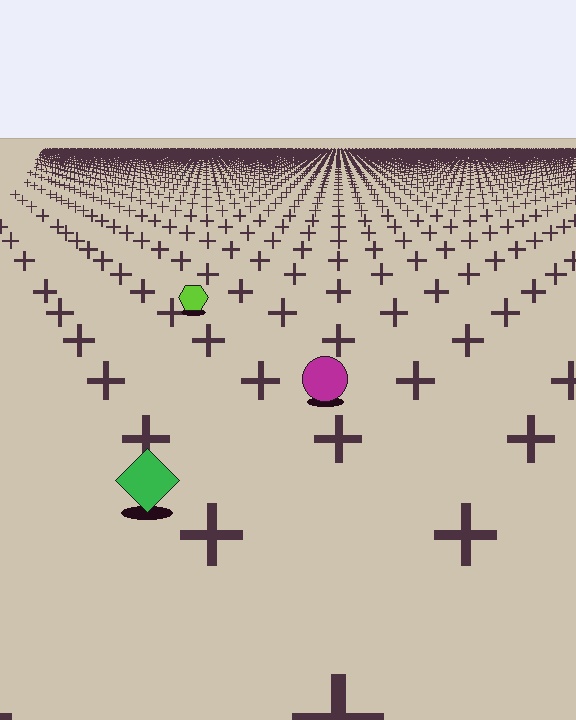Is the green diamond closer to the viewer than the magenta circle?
Yes. The green diamond is closer — you can tell from the texture gradient: the ground texture is coarser near it.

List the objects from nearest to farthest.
From nearest to farthest: the green diamond, the magenta circle, the lime hexagon.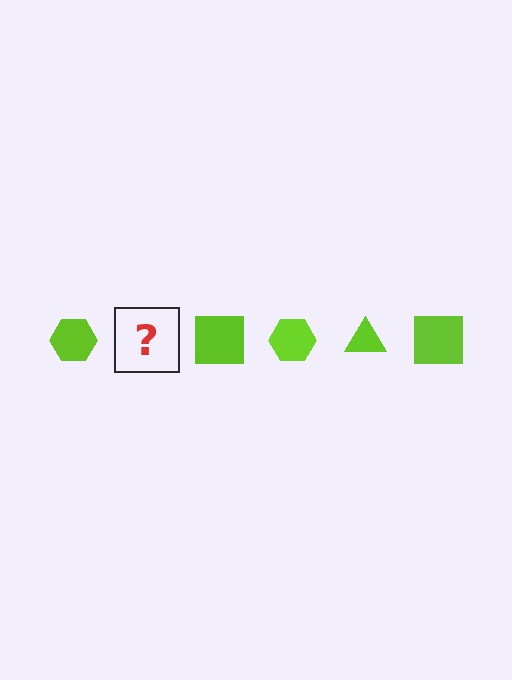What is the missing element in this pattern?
The missing element is a lime triangle.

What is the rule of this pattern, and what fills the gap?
The rule is that the pattern cycles through hexagon, triangle, square shapes in lime. The gap should be filled with a lime triangle.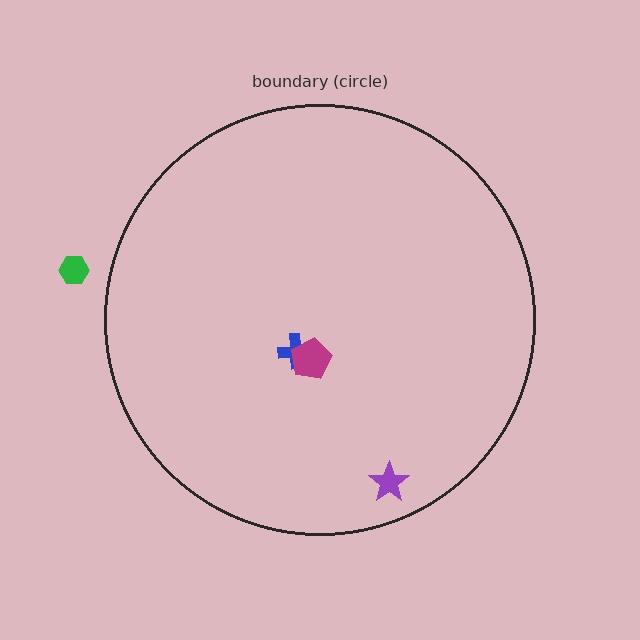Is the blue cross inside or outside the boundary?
Inside.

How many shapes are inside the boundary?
3 inside, 1 outside.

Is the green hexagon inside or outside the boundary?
Outside.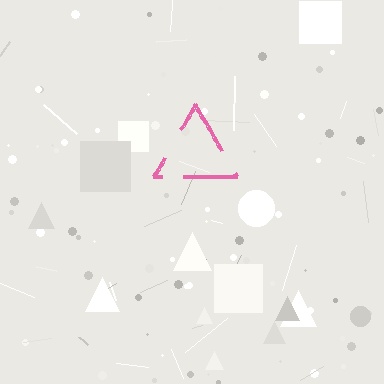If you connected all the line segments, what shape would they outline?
They would outline a triangle.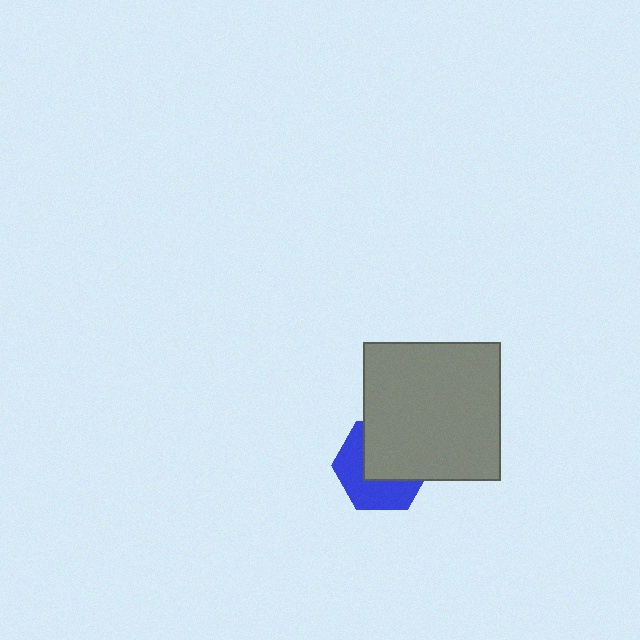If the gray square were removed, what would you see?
You would see the complete blue hexagon.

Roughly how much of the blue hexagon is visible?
About half of it is visible (roughly 48%).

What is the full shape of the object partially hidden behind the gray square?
The partially hidden object is a blue hexagon.